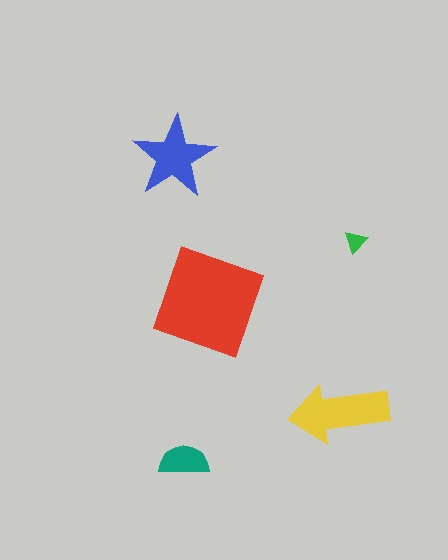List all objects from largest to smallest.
The red diamond, the yellow arrow, the blue star, the teal semicircle, the green triangle.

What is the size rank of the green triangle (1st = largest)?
5th.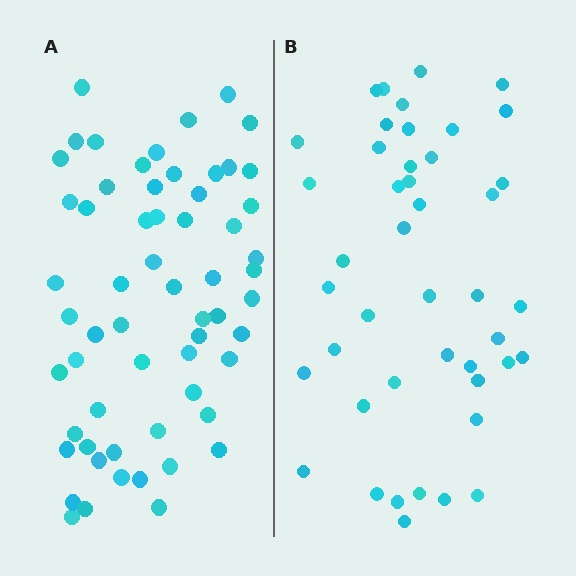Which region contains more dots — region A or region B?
Region A (the left region) has more dots.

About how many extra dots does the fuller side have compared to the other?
Region A has approximately 15 more dots than region B.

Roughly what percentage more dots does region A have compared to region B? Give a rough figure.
About 35% more.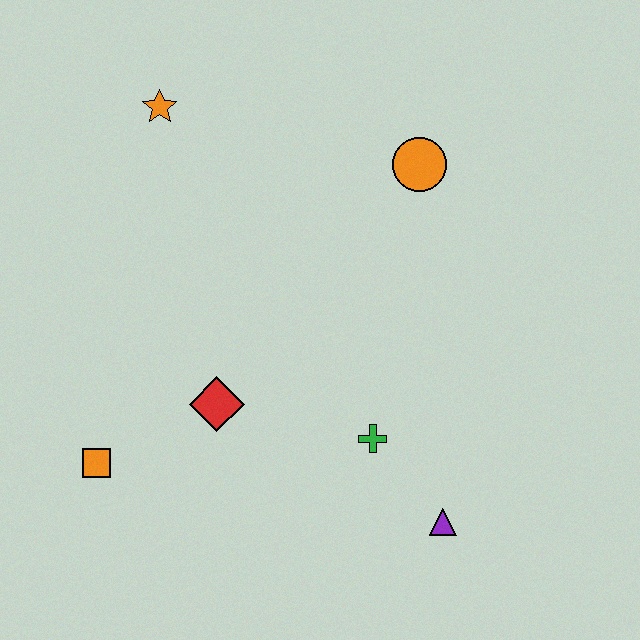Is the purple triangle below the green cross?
Yes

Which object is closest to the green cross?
The purple triangle is closest to the green cross.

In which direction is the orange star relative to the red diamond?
The orange star is above the red diamond.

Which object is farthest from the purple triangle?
The orange star is farthest from the purple triangle.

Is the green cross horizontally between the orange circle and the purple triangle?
No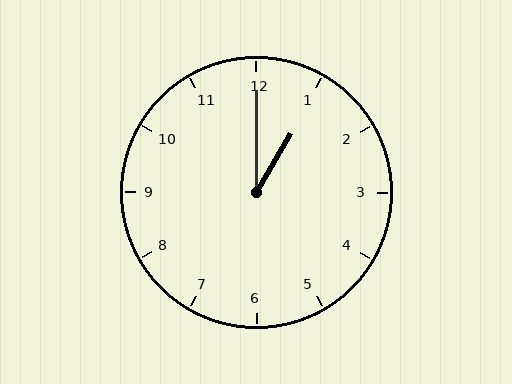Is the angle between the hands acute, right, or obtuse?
It is acute.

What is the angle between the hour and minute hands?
Approximately 30 degrees.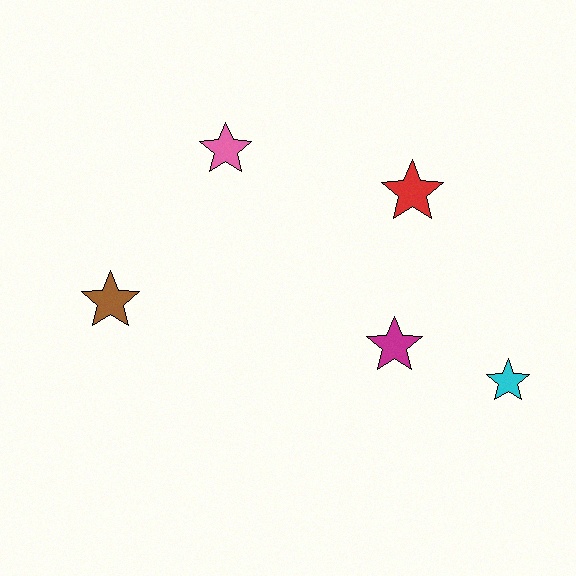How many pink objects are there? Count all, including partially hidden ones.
There is 1 pink object.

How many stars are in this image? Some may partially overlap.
There are 5 stars.